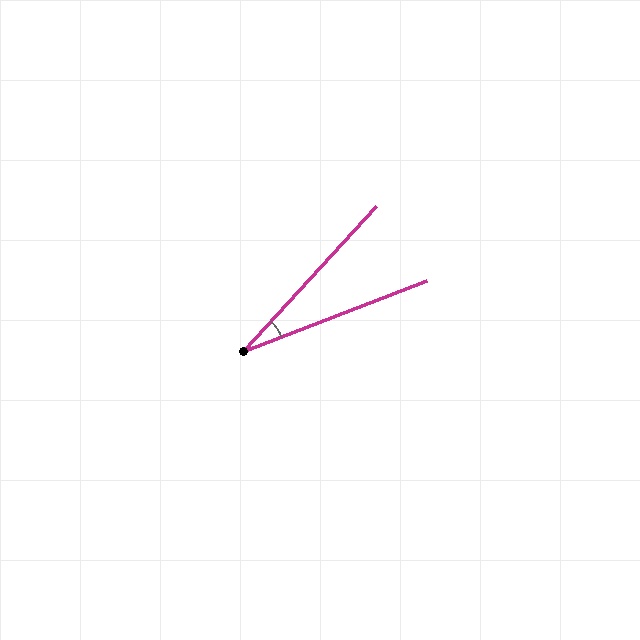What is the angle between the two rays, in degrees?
Approximately 26 degrees.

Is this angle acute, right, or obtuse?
It is acute.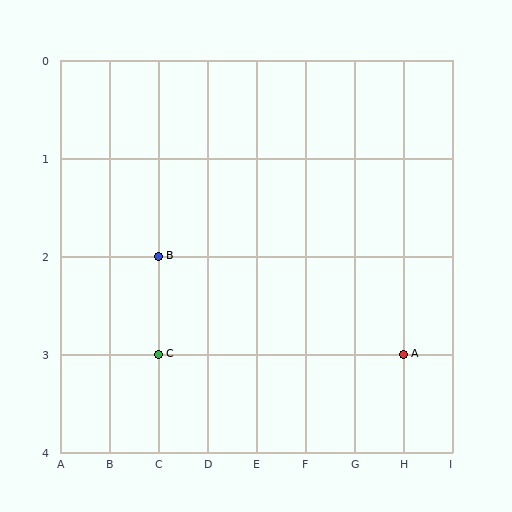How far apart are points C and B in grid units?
Points C and B are 1 row apart.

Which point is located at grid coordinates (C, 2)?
Point B is at (C, 2).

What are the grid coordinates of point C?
Point C is at grid coordinates (C, 3).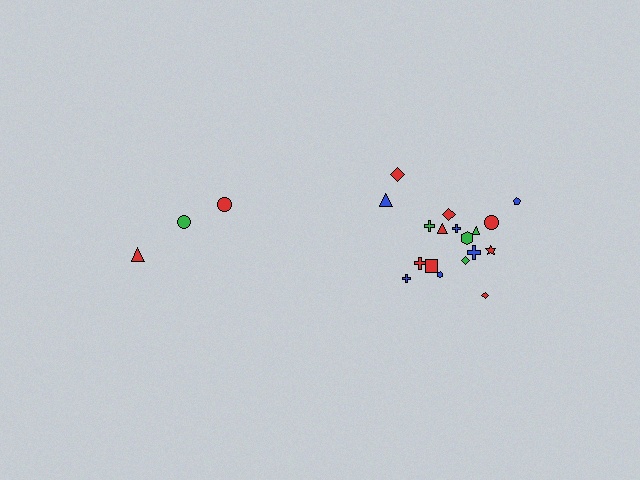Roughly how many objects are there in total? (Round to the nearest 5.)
Roughly 20 objects in total.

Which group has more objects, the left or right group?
The right group.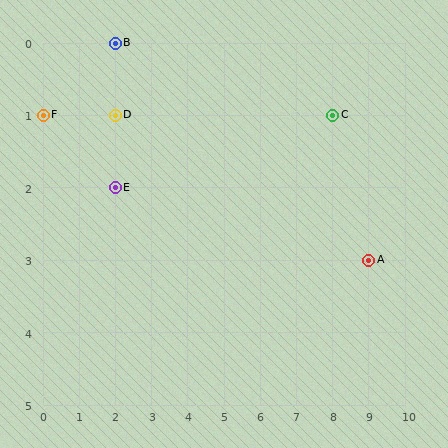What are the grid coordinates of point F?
Point F is at grid coordinates (0, 1).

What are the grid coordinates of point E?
Point E is at grid coordinates (2, 2).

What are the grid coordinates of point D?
Point D is at grid coordinates (2, 1).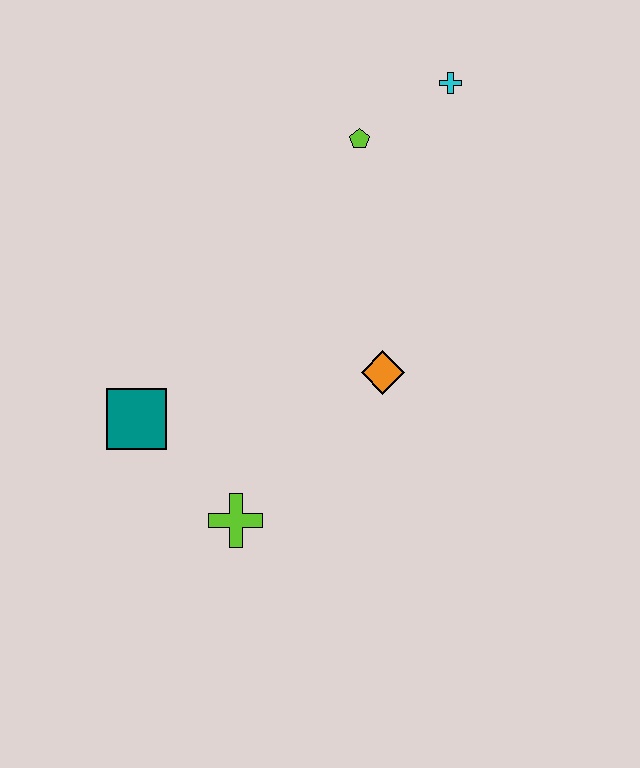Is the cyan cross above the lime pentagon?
Yes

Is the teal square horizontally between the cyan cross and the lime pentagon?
No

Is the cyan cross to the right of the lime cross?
Yes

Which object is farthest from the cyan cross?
The lime cross is farthest from the cyan cross.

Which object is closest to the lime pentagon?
The cyan cross is closest to the lime pentagon.